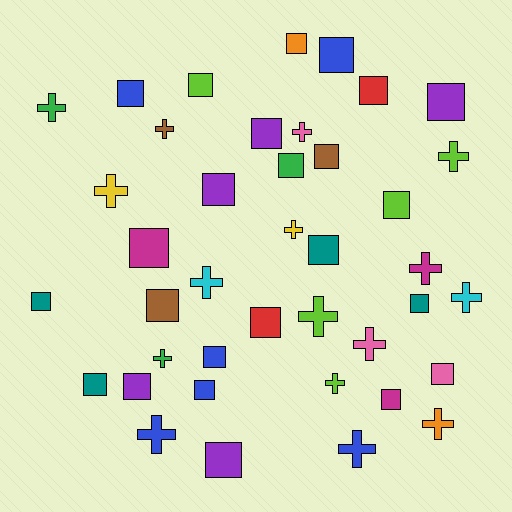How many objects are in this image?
There are 40 objects.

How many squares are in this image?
There are 24 squares.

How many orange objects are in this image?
There are 2 orange objects.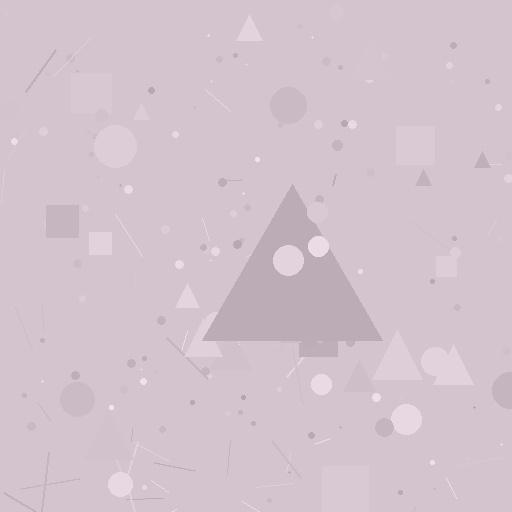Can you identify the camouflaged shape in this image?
The camouflaged shape is a triangle.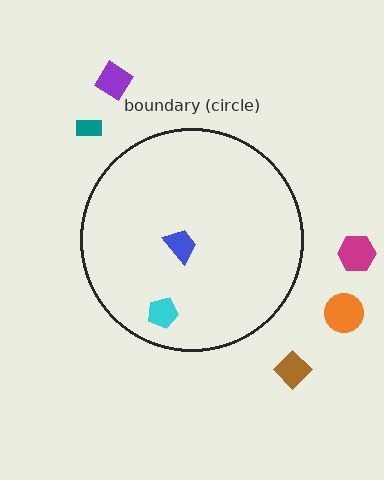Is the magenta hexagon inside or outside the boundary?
Outside.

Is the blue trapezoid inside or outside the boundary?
Inside.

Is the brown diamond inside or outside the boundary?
Outside.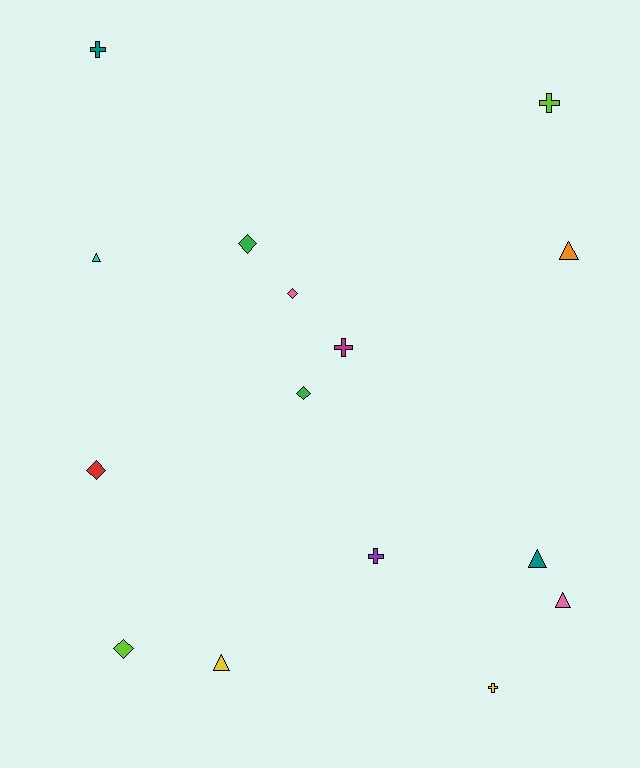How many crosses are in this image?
There are 5 crosses.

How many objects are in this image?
There are 15 objects.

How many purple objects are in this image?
There is 1 purple object.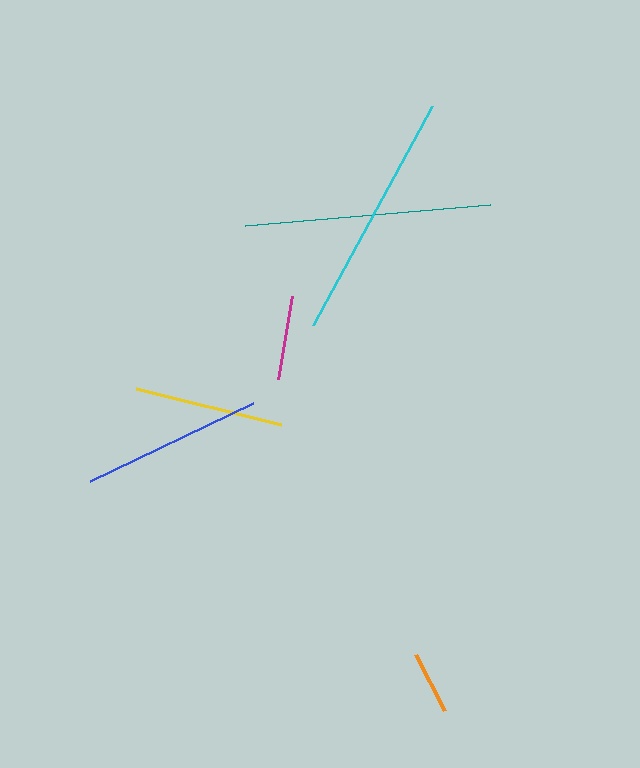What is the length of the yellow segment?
The yellow segment is approximately 149 pixels long.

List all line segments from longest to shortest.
From longest to shortest: cyan, teal, blue, yellow, magenta, orange.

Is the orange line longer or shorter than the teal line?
The teal line is longer than the orange line.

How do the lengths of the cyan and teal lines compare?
The cyan and teal lines are approximately the same length.